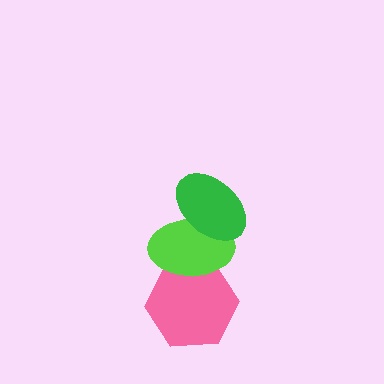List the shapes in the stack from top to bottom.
From top to bottom: the green ellipse, the lime ellipse, the pink hexagon.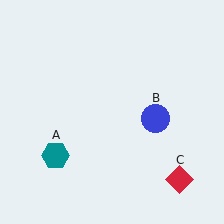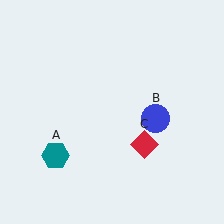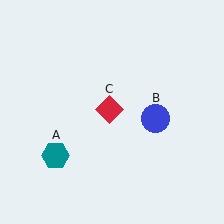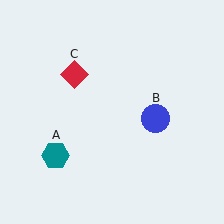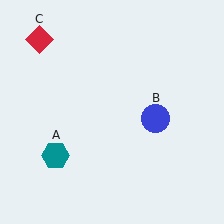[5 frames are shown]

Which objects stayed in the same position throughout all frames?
Teal hexagon (object A) and blue circle (object B) remained stationary.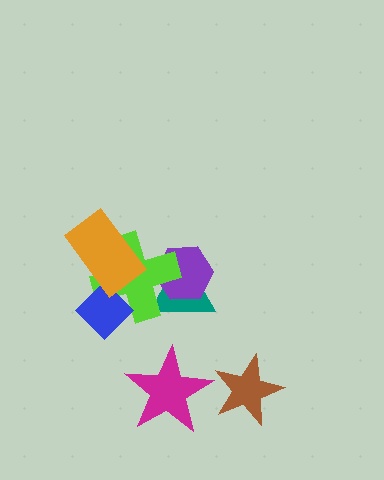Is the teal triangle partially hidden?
Yes, it is partially covered by another shape.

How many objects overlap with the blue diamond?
2 objects overlap with the blue diamond.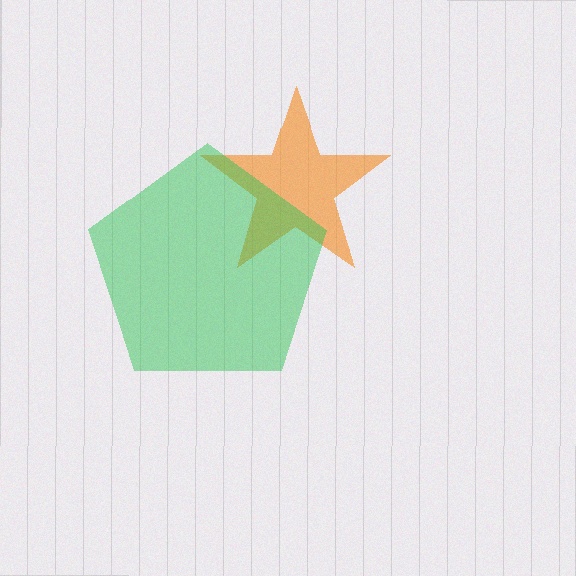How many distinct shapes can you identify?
There are 2 distinct shapes: an orange star, a green pentagon.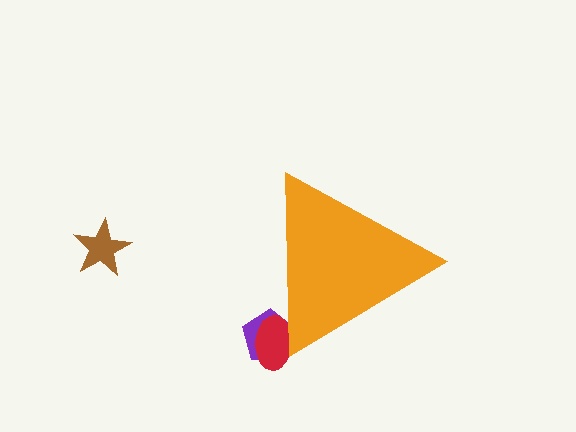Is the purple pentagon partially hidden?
Yes, the purple pentagon is partially hidden behind the orange triangle.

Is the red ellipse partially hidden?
Yes, the red ellipse is partially hidden behind the orange triangle.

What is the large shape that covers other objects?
An orange triangle.